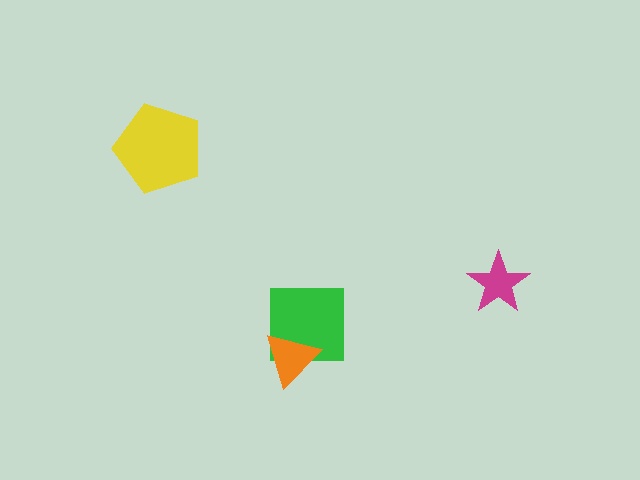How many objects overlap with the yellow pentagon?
0 objects overlap with the yellow pentagon.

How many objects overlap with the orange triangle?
1 object overlaps with the orange triangle.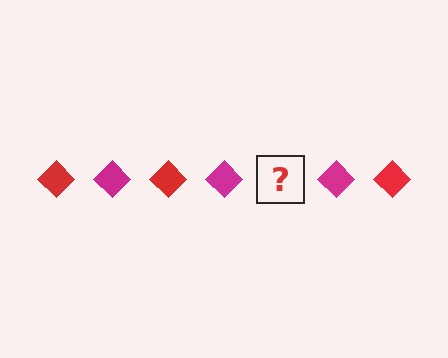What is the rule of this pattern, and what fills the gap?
The rule is that the pattern cycles through red, magenta diamonds. The gap should be filled with a red diamond.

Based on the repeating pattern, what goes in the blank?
The blank should be a red diamond.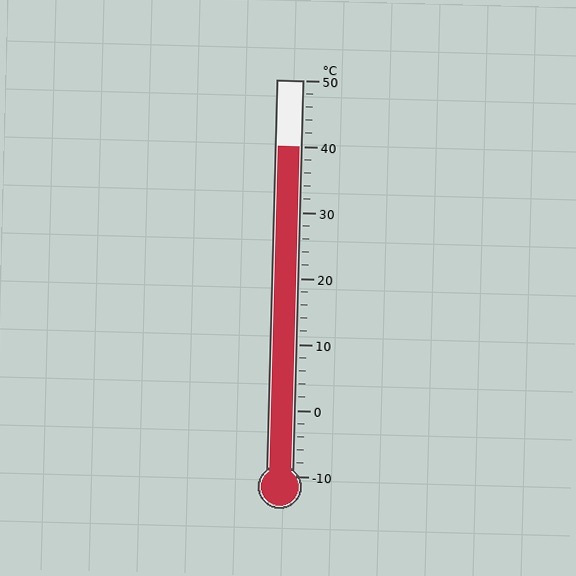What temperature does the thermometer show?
The thermometer shows approximately 40°C.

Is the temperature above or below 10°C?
The temperature is above 10°C.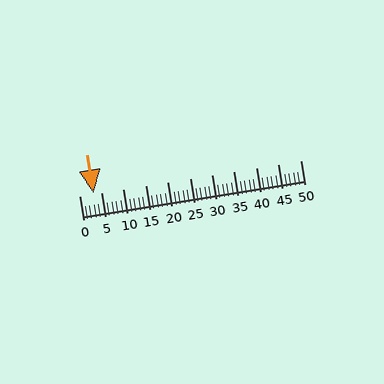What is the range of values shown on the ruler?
The ruler shows values from 0 to 50.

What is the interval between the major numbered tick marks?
The major tick marks are spaced 5 units apart.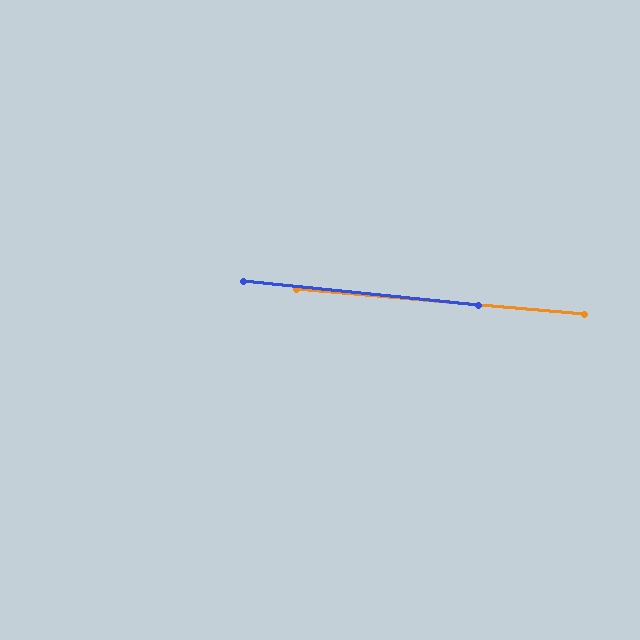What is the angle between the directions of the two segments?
Approximately 1 degree.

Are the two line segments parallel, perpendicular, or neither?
Parallel — their directions differ by only 0.7°.